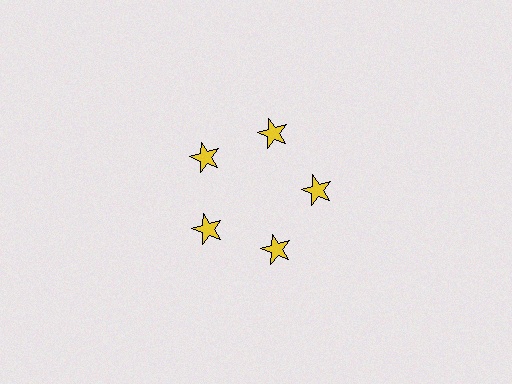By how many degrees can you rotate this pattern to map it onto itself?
The pattern maps onto itself every 72 degrees of rotation.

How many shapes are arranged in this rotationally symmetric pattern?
There are 5 shapes, arranged in 5 groups of 1.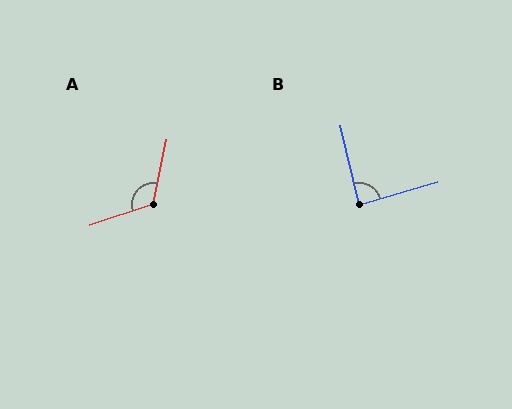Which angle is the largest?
A, at approximately 120 degrees.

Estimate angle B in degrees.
Approximately 87 degrees.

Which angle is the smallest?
B, at approximately 87 degrees.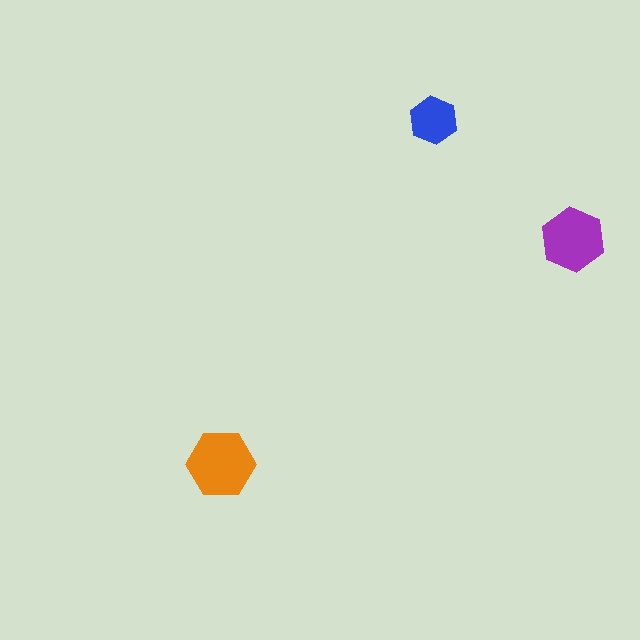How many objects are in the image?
There are 3 objects in the image.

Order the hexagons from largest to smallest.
the orange one, the purple one, the blue one.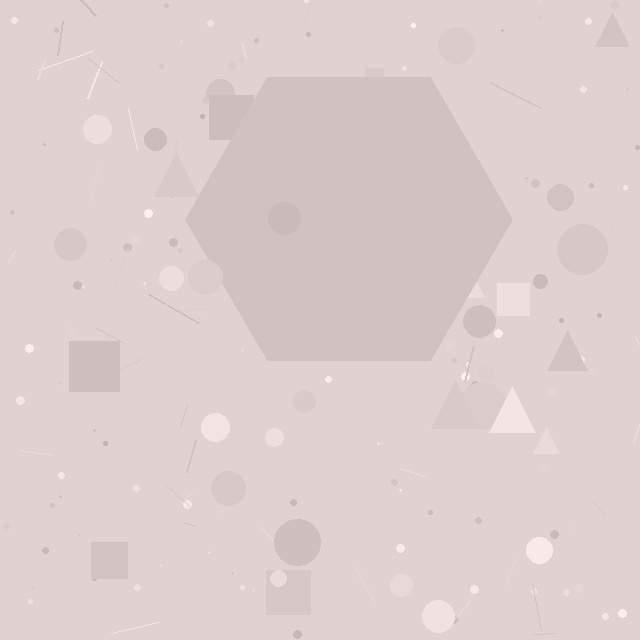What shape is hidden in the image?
A hexagon is hidden in the image.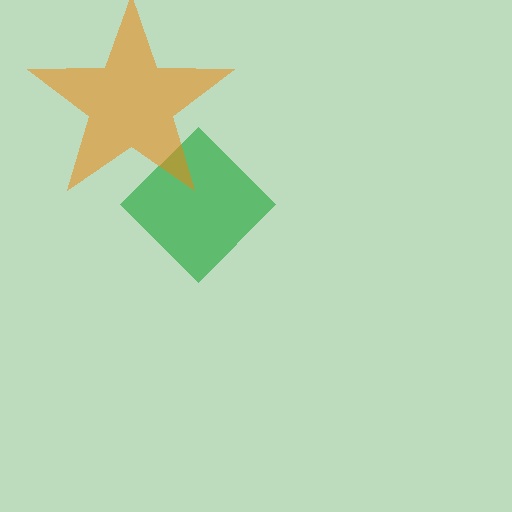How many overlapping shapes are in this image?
There are 2 overlapping shapes in the image.